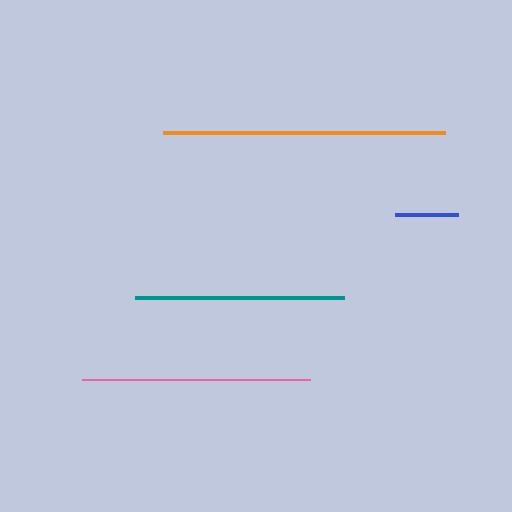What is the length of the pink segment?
The pink segment is approximately 228 pixels long.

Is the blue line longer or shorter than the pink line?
The pink line is longer than the blue line.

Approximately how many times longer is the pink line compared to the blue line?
The pink line is approximately 3.6 times the length of the blue line.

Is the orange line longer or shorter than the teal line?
The orange line is longer than the teal line.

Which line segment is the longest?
The orange line is the longest at approximately 282 pixels.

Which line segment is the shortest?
The blue line is the shortest at approximately 63 pixels.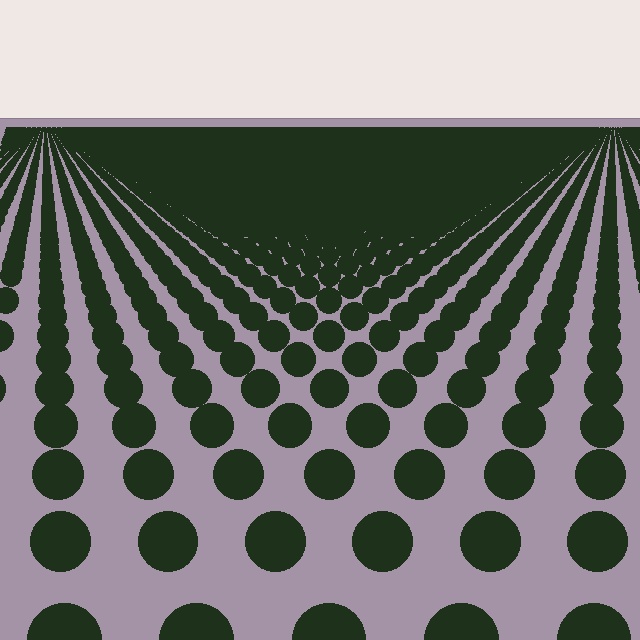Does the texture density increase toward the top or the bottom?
Density increases toward the top.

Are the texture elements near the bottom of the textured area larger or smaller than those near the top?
Larger. Near the bottom, elements are closer to the viewer and appear at a bigger on-screen size.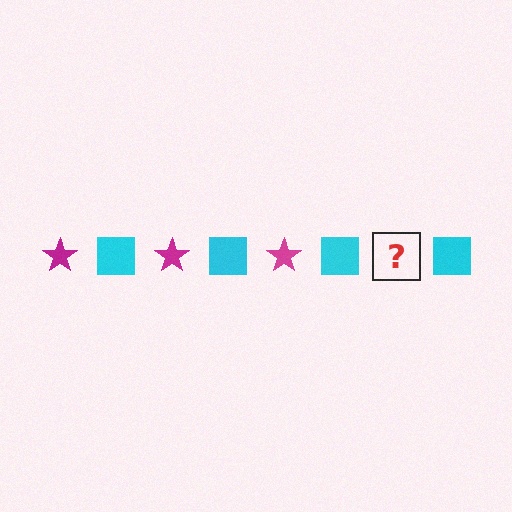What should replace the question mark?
The question mark should be replaced with a magenta star.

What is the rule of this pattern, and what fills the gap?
The rule is that the pattern alternates between magenta star and cyan square. The gap should be filled with a magenta star.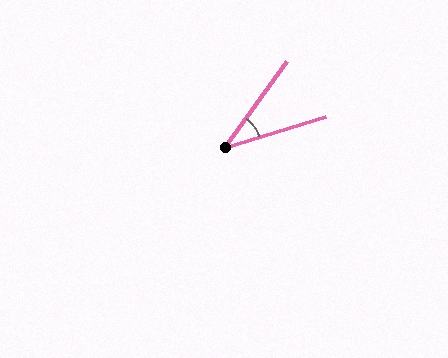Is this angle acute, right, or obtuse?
It is acute.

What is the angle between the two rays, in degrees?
Approximately 37 degrees.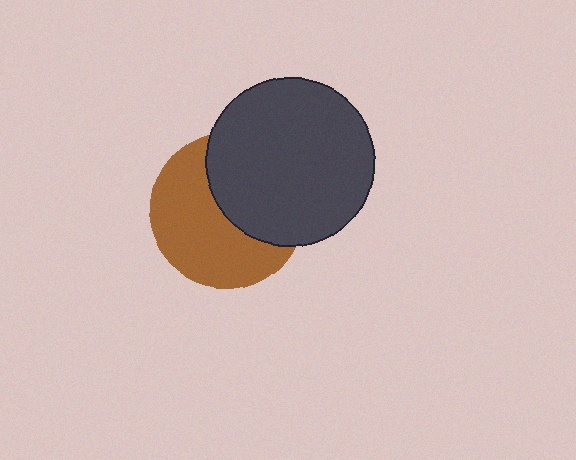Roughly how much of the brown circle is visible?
About half of it is visible (roughly 56%).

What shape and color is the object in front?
The object in front is a dark gray circle.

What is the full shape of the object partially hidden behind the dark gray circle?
The partially hidden object is a brown circle.